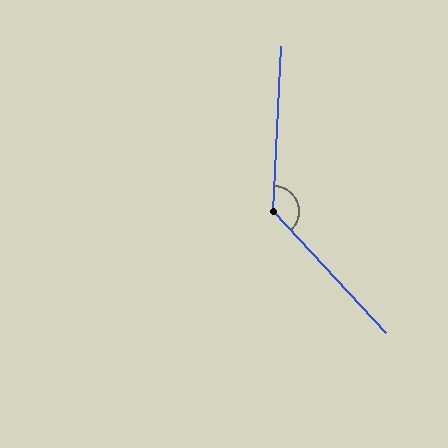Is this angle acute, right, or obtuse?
It is obtuse.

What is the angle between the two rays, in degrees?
Approximately 134 degrees.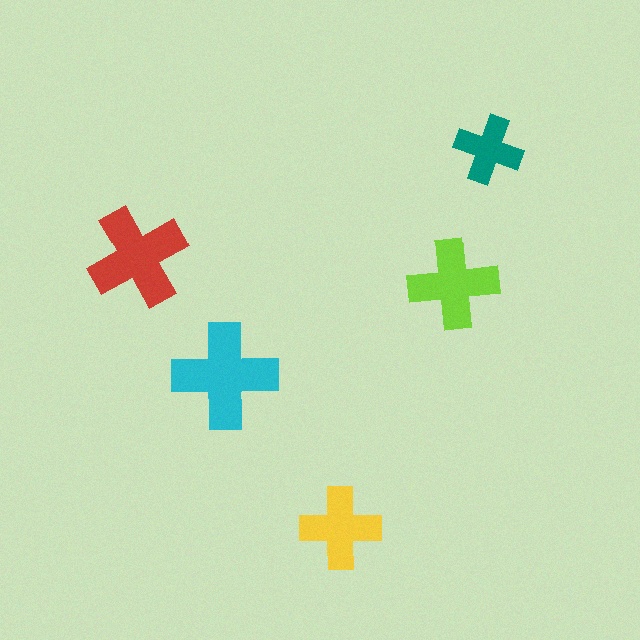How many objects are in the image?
There are 5 objects in the image.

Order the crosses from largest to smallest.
the cyan one, the red one, the lime one, the yellow one, the teal one.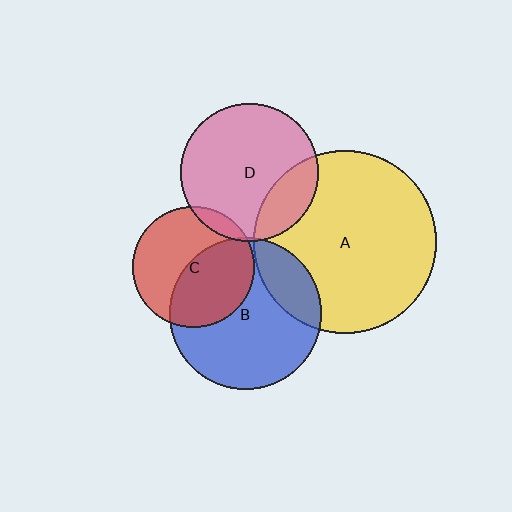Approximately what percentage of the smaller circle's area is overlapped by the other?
Approximately 20%.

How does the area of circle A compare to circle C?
Approximately 2.3 times.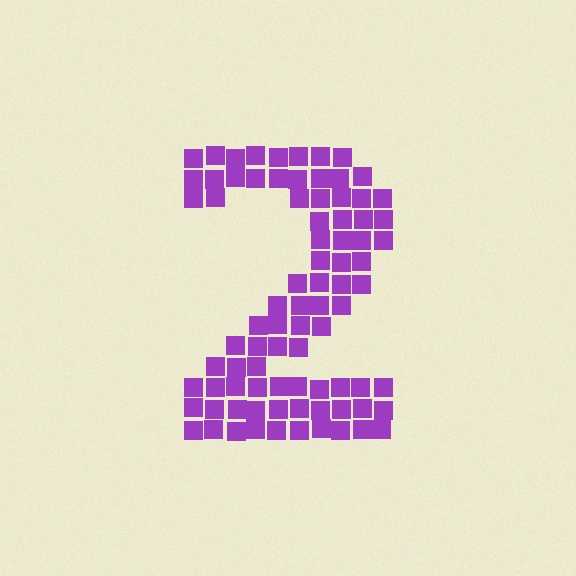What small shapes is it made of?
It is made of small squares.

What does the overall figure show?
The overall figure shows the digit 2.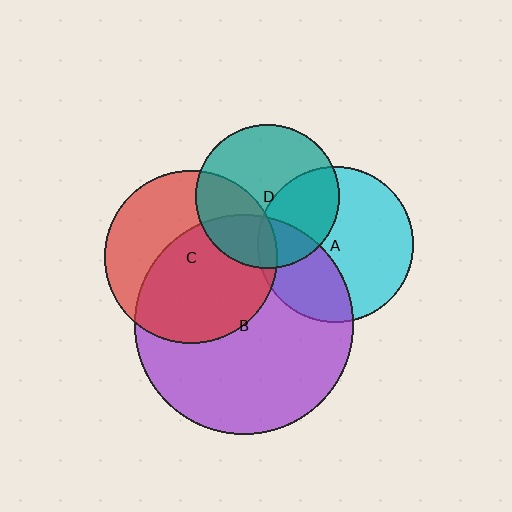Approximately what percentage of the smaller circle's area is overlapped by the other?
Approximately 60%.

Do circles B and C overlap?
Yes.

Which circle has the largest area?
Circle B (purple).